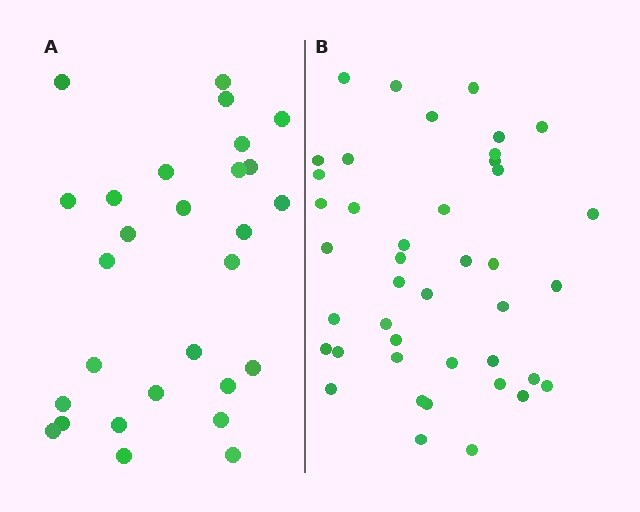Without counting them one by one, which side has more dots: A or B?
Region B (the right region) has more dots.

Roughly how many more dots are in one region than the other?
Region B has approximately 15 more dots than region A.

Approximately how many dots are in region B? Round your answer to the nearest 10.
About 40 dots. (The exact count is 42, which rounds to 40.)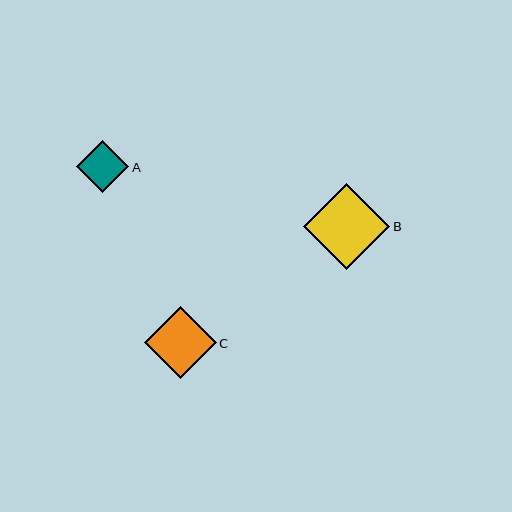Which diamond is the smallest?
Diamond A is the smallest with a size of approximately 52 pixels.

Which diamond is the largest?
Diamond B is the largest with a size of approximately 86 pixels.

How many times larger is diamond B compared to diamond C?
Diamond B is approximately 1.2 times the size of diamond C.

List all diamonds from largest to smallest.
From largest to smallest: B, C, A.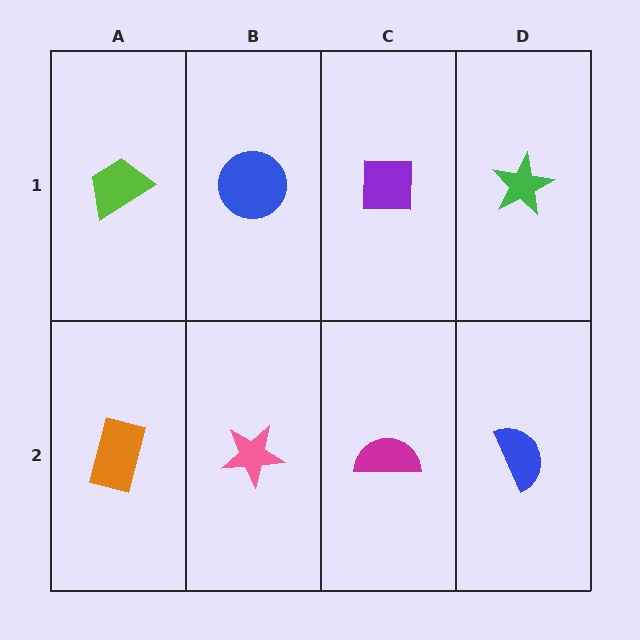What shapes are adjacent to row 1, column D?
A blue semicircle (row 2, column D), a purple square (row 1, column C).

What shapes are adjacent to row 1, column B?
A pink star (row 2, column B), a lime trapezoid (row 1, column A), a purple square (row 1, column C).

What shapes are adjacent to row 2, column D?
A green star (row 1, column D), a magenta semicircle (row 2, column C).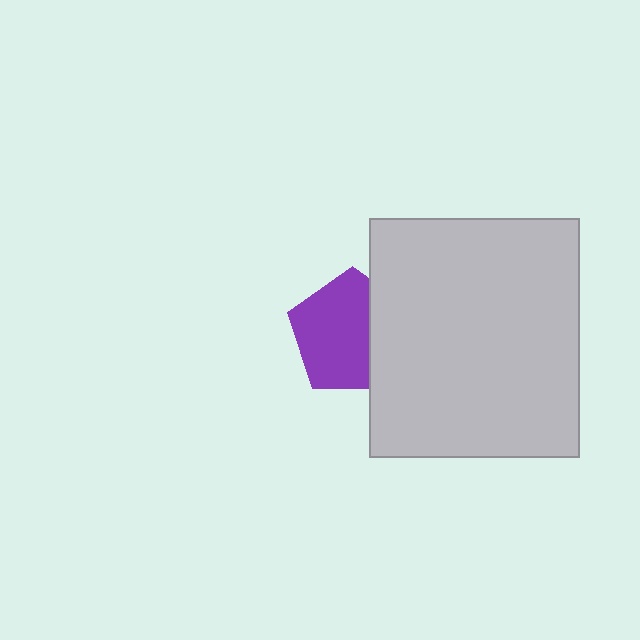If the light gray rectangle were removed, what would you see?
You would see the complete purple pentagon.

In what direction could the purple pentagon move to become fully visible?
The purple pentagon could move left. That would shift it out from behind the light gray rectangle entirely.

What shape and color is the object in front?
The object in front is a light gray rectangle.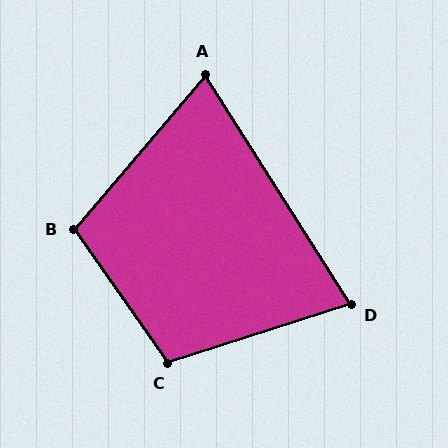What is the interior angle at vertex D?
Approximately 75 degrees (acute).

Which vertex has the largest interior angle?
C, at approximately 107 degrees.